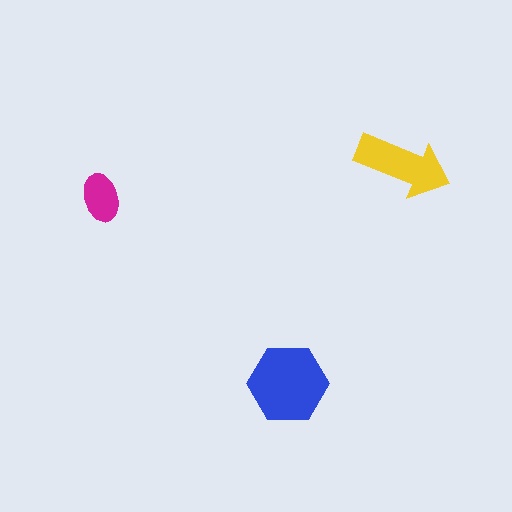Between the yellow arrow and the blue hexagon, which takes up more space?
The blue hexagon.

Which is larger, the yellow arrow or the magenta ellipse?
The yellow arrow.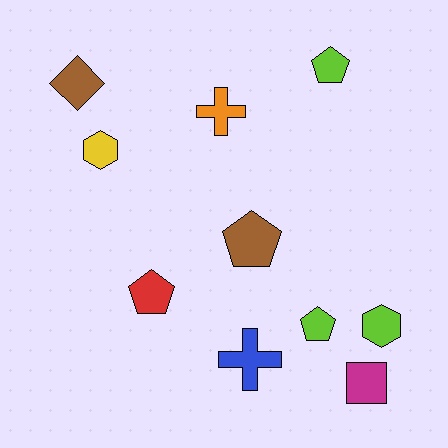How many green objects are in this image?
There are no green objects.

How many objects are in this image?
There are 10 objects.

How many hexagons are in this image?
There are 2 hexagons.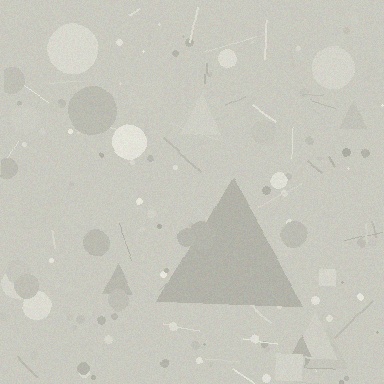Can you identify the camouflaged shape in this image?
The camouflaged shape is a triangle.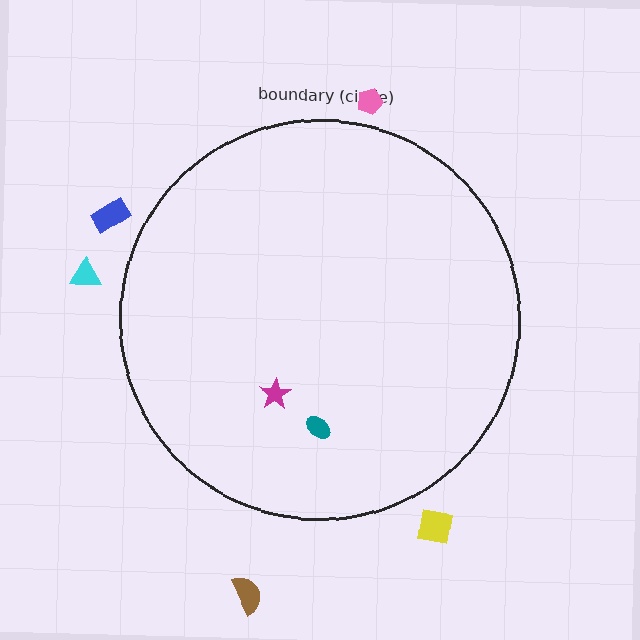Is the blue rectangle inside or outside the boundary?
Outside.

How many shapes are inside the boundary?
2 inside, 5 outside.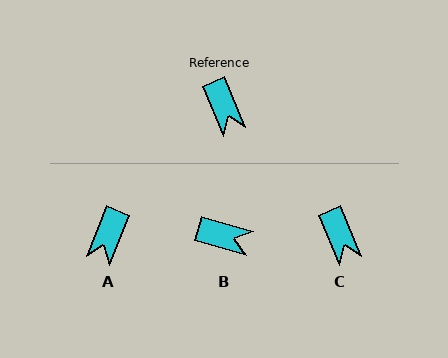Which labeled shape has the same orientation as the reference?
C.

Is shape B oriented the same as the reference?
No, it is off by about 52 degrees.